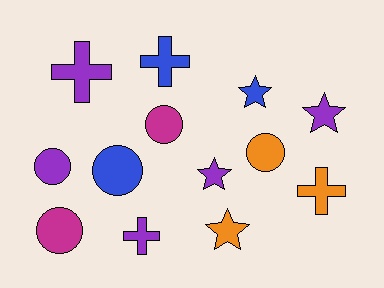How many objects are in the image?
There are 13 objects.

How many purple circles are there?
There is 1 purple circle.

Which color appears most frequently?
Purple, with 5 objects.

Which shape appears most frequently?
Circle, with 5 objects.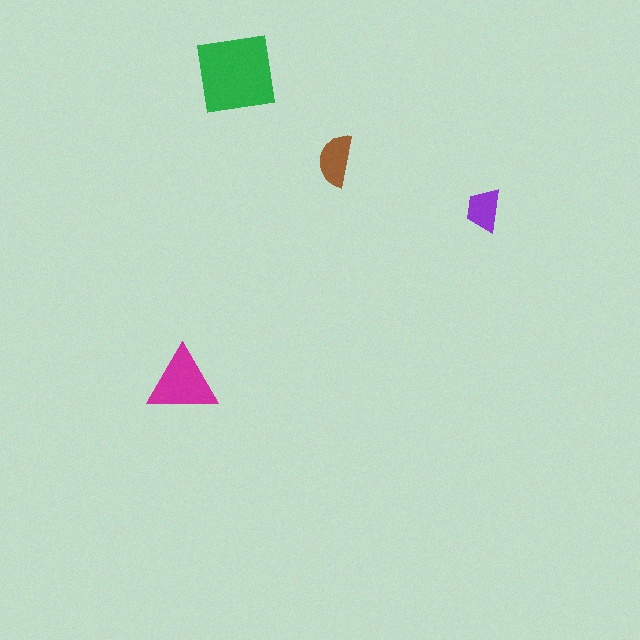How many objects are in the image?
There are 4 objects in the image.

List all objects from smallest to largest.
The purple trapezoid, the brown semicircle, the magenta triangle, the green square.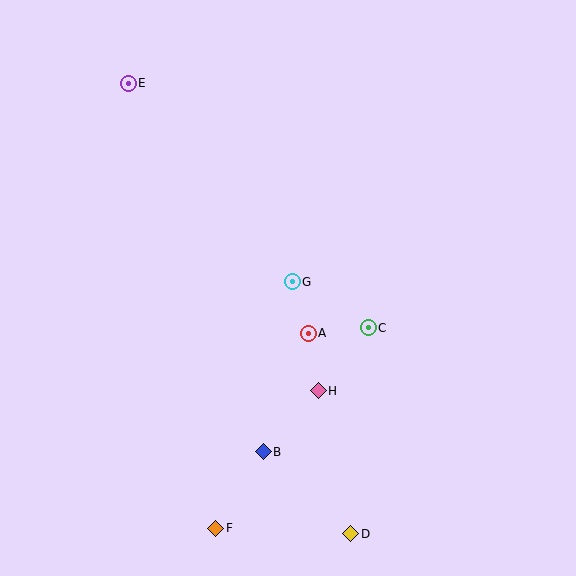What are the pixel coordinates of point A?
Point A is at (308, 333).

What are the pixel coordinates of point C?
Point C is at (368, 328).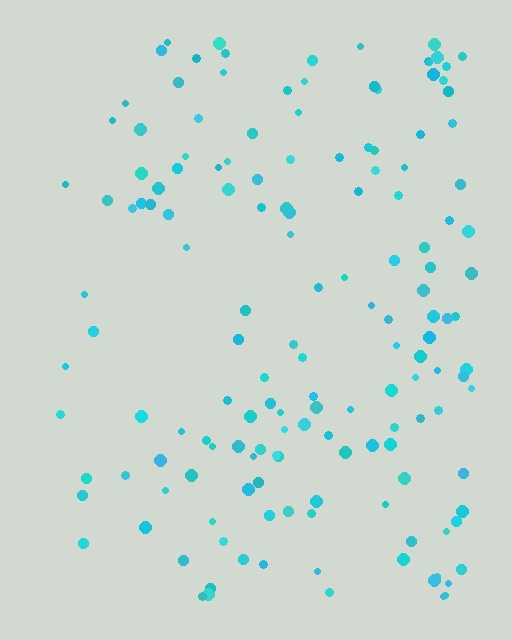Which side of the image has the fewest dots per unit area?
The left.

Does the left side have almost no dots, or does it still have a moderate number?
Still a moderate number, just noticeably fewer than the right.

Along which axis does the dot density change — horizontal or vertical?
Horizontal.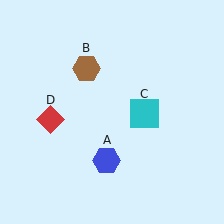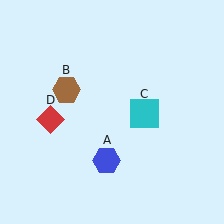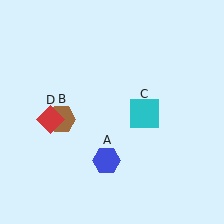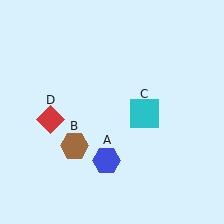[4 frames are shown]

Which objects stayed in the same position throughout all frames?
Blue hexagon (object A) and cyan square (object C) and red diamond (object D) remained stationary.